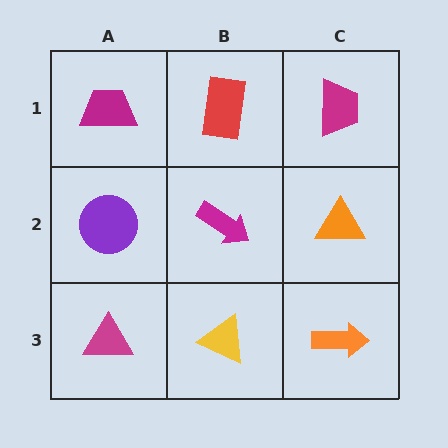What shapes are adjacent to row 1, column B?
A magenta arrow (row 2, column B), a magenta trapezoid (row 1, column A), a magenta trapezoid (row 1, column C).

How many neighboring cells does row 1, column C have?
2.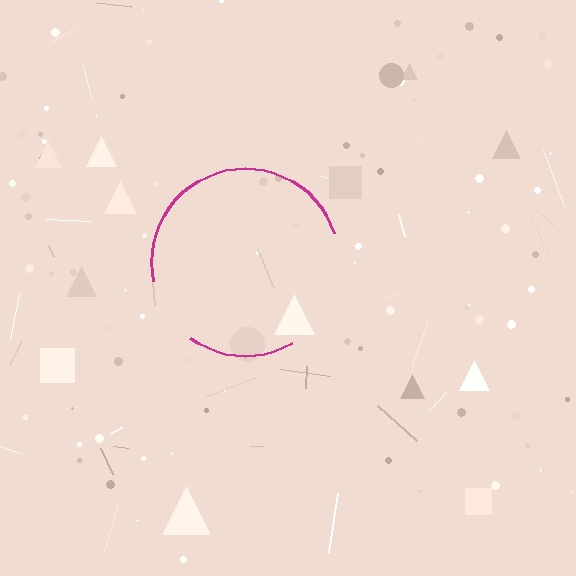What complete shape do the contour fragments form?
The contour fragments form a circle.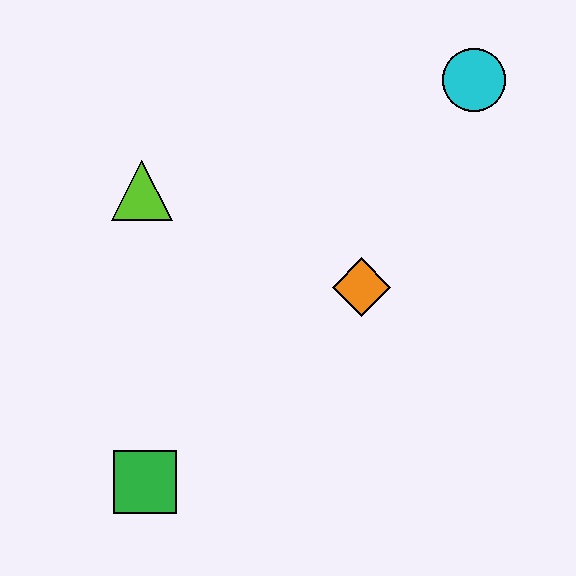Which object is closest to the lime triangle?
The orange diamond is closest to the lime triangle.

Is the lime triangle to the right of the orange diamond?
No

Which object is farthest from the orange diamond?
The green square is farthest from the orange diamond.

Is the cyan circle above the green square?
Yes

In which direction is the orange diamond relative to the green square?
The orange diamond is to the right of the green square.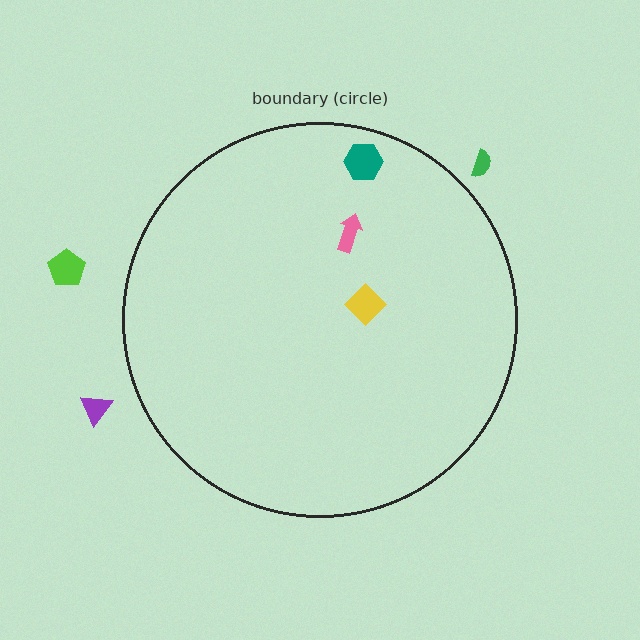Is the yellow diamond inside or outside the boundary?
Inside.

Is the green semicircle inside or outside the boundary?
Outside.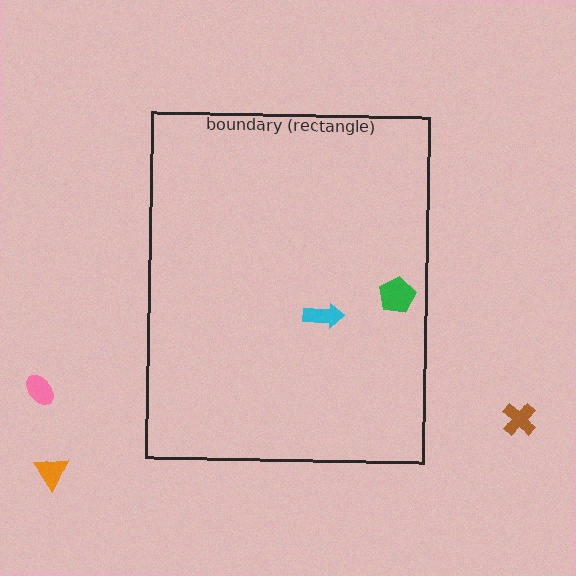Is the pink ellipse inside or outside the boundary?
Outside.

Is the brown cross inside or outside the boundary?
Outside.